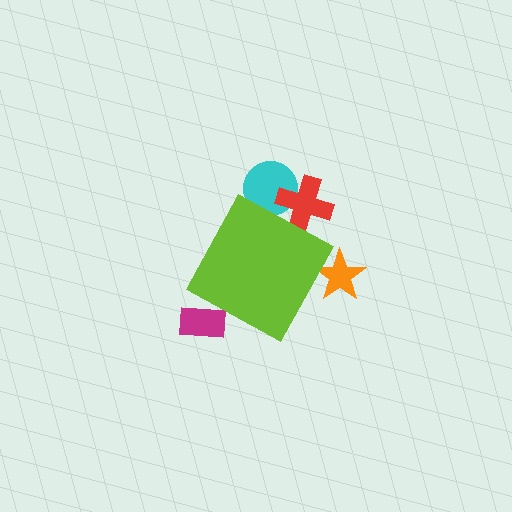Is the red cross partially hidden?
Yes, the red cross is partially hidden behind the lime diamond.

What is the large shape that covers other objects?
A lime diamond.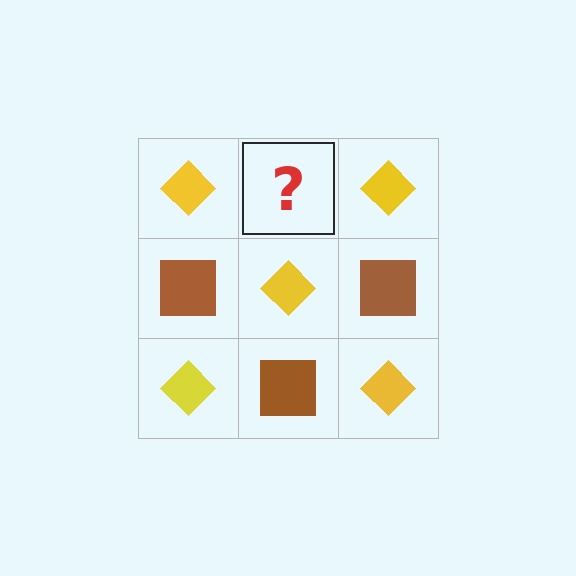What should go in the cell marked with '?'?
The missing cell should contain a brown square.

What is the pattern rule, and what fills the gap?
The rule is that it alternates yellow diamond and brown square in a checkerboard pattern. The gap should be filled with a brown square.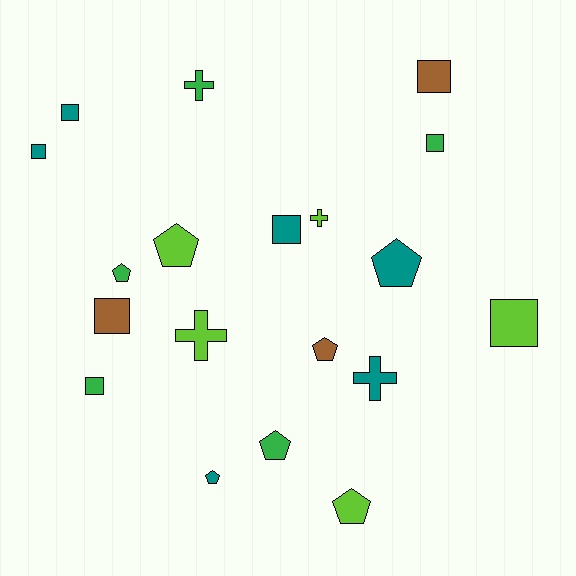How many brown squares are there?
There are 2 brown squares.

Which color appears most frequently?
Teal, with 6 objects.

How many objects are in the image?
There are 19 objects.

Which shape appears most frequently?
Square, with 8 objects.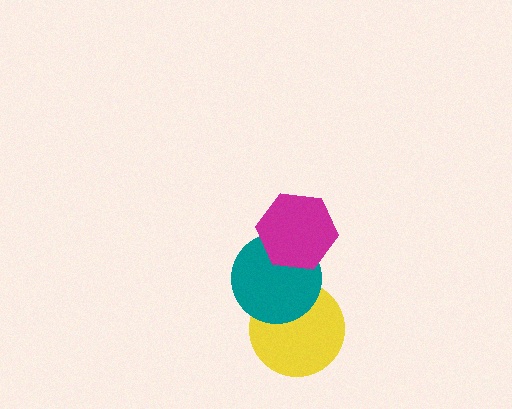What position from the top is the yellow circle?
The yellow circle is 3rd from the top.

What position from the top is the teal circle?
The teal circle is 2nd from the top.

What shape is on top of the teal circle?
The magenta hexagon is on top of the teal circle.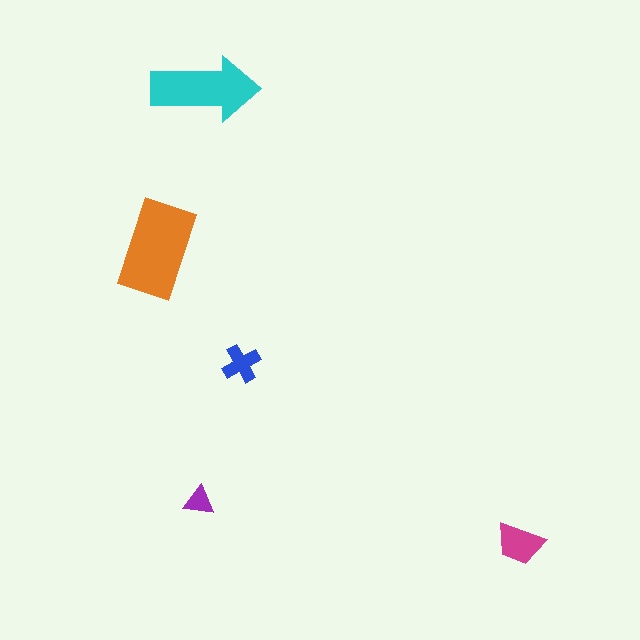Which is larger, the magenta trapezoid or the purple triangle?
The magenta trapezoid.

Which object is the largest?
The orange rectangle.